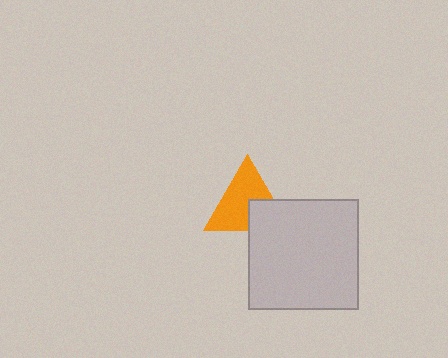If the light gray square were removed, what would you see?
You would see the complete orange triangle.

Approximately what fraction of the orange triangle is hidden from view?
Roughly 33% of the orange triangle is hidden behind the light gray square.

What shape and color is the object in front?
The object in front is a light gray square.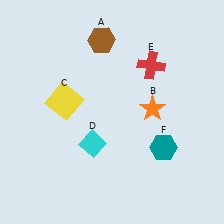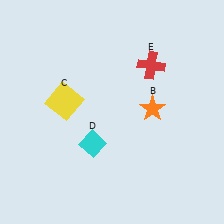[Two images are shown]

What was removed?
The brown hexagon (A), the teal hexagon (F) were removed in Image 2.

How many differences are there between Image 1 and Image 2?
There are 2 differences between the two images.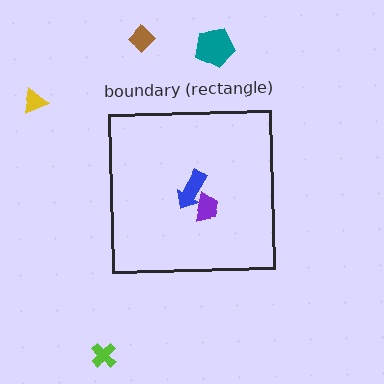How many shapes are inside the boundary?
2 inside, 4 outside.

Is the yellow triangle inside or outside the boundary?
Outside.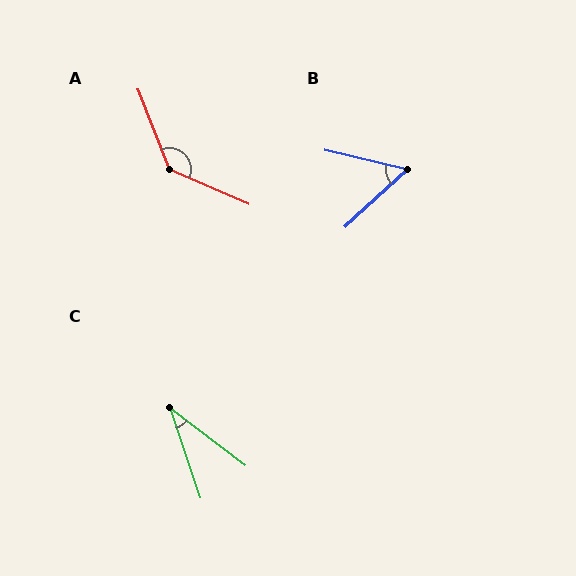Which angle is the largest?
A, at approximately 135 degrees.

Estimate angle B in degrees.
Approximately 56 degrees.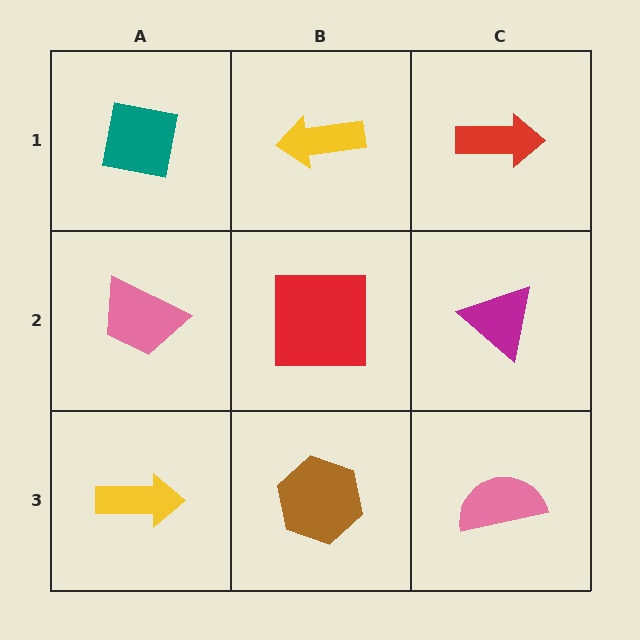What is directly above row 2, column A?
A teal square.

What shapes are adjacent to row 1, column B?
A red square (row 2, column B), a teal square (row 1, column A), a red arrow (row 1, column C).